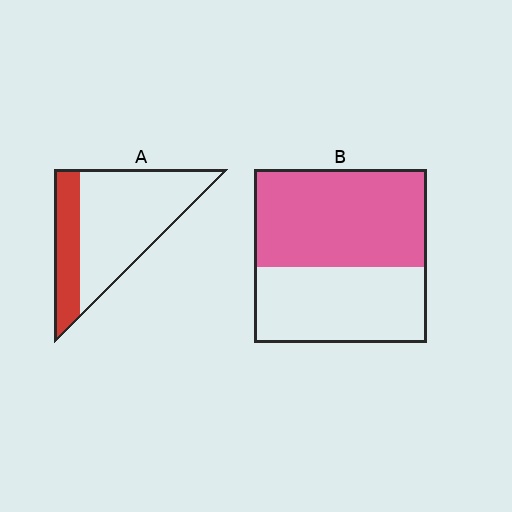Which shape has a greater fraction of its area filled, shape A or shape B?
Shape B.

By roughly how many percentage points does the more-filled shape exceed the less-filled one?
By roughly 30 percentage points (B over A).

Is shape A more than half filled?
No.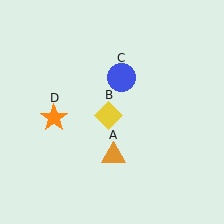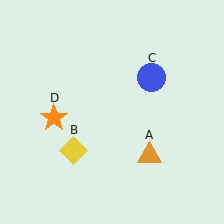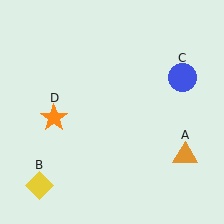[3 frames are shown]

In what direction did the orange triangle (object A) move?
The orange triangle (object A) moved right.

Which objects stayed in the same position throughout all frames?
Orange star (object D) remained stationary.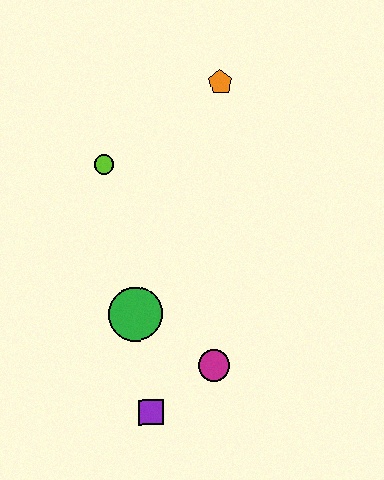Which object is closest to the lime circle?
The orange pentagon is closest to the lime circle.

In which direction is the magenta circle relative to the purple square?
The magenta circle is to the right of the purple square.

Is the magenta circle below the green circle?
Yes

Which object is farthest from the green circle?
The orange pentagon is farthest from the green circle.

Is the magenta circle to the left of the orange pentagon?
Yes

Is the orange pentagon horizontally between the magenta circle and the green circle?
No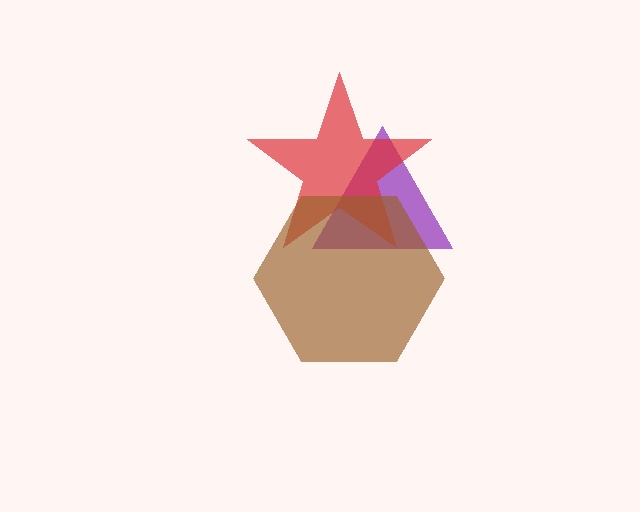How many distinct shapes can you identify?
There are 3 distinct shapes: a purple triangle, a red star, a brown hexagon.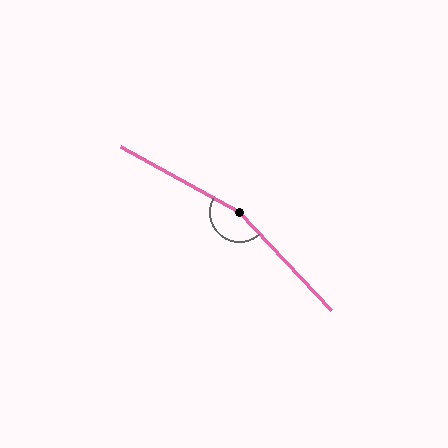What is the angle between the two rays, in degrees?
Approximately 162 degrees.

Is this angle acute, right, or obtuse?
It is obtuse.